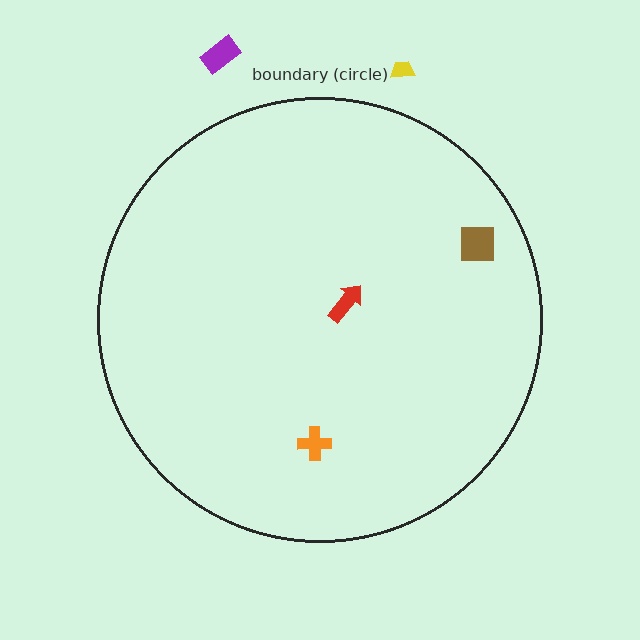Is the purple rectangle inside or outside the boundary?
Outside.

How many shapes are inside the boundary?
3 inside, 2 outside.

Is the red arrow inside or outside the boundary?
Inside.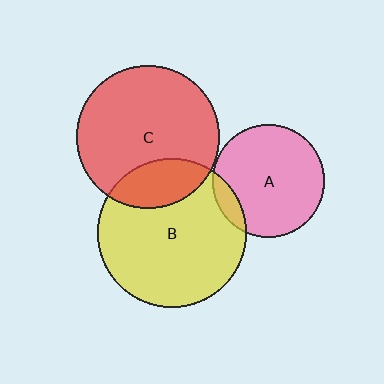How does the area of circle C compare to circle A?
Approximately 1.6 times.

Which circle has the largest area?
Circle B (yellow).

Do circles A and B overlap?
Yes.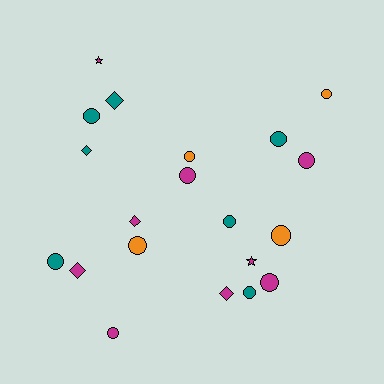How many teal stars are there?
There are no teal stars.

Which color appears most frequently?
Magenta, with 9 objects.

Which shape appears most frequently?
Circle, with 13 objects.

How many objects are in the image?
There are 20 objects.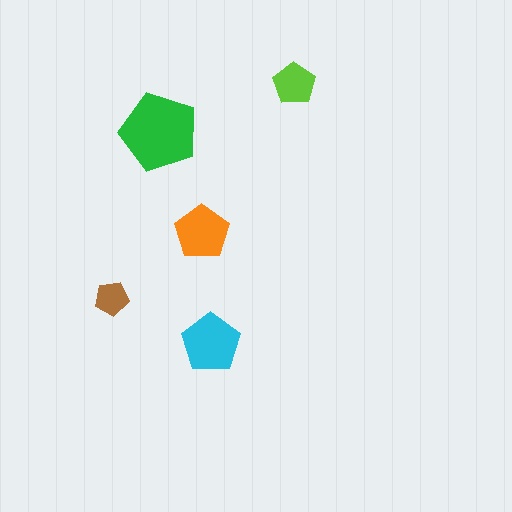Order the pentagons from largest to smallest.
the green one, the cyan one, the orange one, the lime one, the brown one.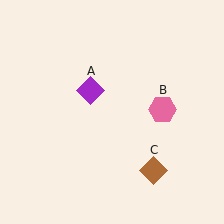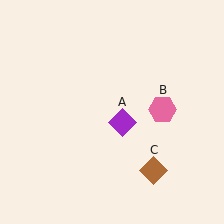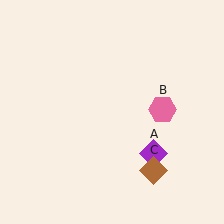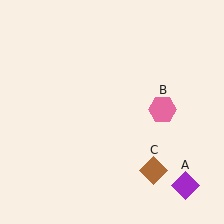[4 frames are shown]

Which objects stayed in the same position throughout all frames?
Pink hexagon (object B) and brown diamond (object C) remained stationary.